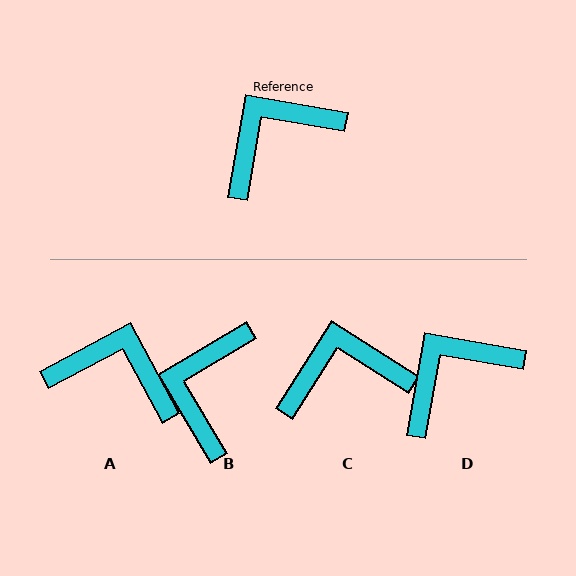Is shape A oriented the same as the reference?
No, it is off by about 52 degrees.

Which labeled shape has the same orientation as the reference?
D.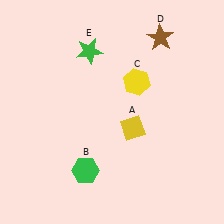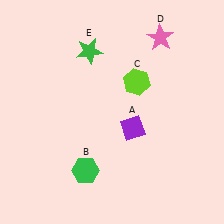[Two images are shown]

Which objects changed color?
A changed from yellow to purple. C changed from yellow to lime. D changed from brown to pink.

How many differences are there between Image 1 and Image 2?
There are 3 differences between the two images.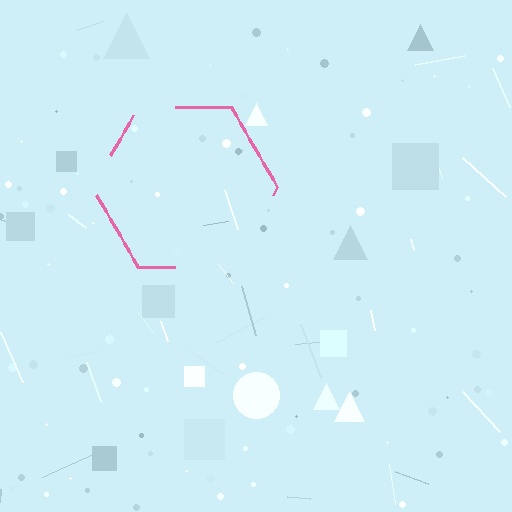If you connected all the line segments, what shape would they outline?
They would outline a hexagon.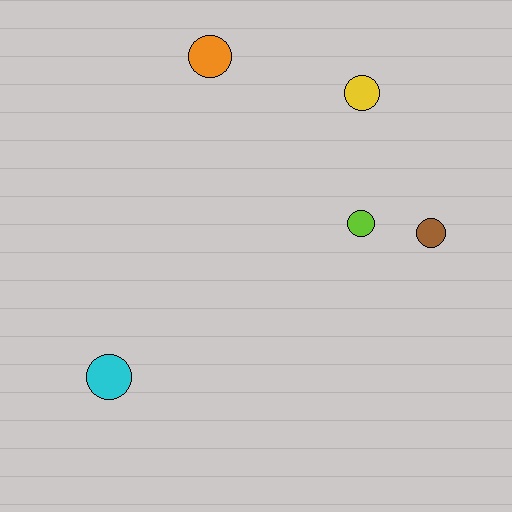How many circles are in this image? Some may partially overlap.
There are 5 circles.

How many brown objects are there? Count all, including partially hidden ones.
There is 1 brown object.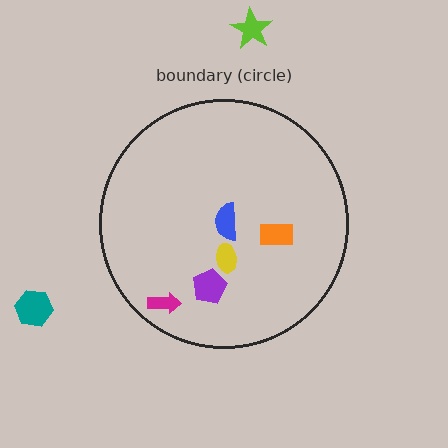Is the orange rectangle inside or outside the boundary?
Inside.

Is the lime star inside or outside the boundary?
Outside.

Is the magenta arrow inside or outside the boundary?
Inside.